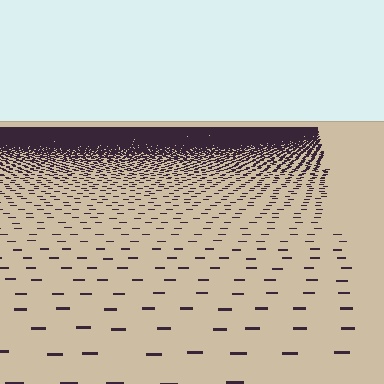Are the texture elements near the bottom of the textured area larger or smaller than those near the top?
Larger. Near the bottom, elements are closer to the viewer and appear at a bigger on-screen size.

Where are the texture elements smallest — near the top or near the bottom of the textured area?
Near the top.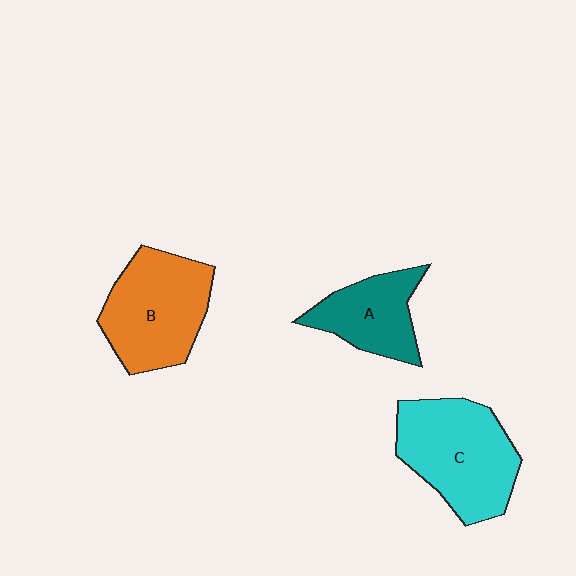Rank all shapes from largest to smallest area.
From largest to smallest: C (cyan), B (orange), A (teal).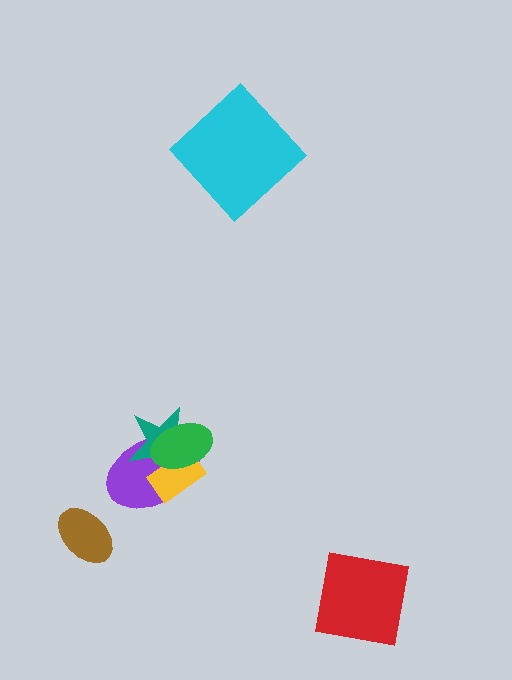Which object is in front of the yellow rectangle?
The green ellipse is in front of the yellow rectangle.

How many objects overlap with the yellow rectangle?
3 objects overlap with the yellow rectangle.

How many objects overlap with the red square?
0 objects overlap with the red square.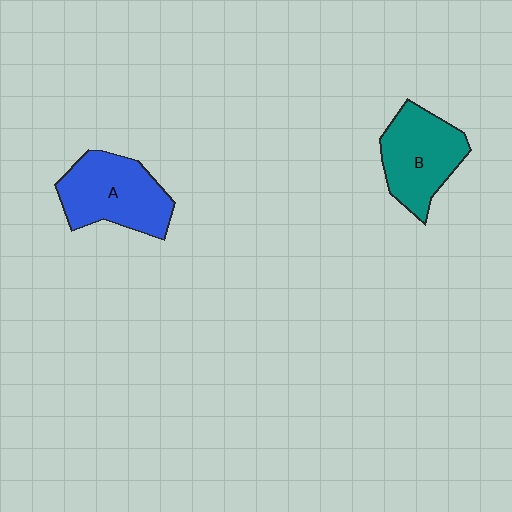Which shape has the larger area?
Shape A (blue).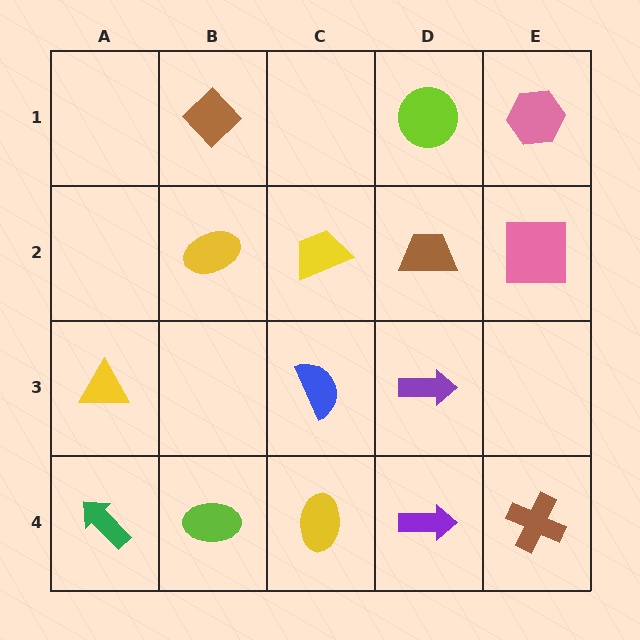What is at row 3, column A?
A yellow triangle.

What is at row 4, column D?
A purple arrow.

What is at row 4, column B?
A lime ellipse.